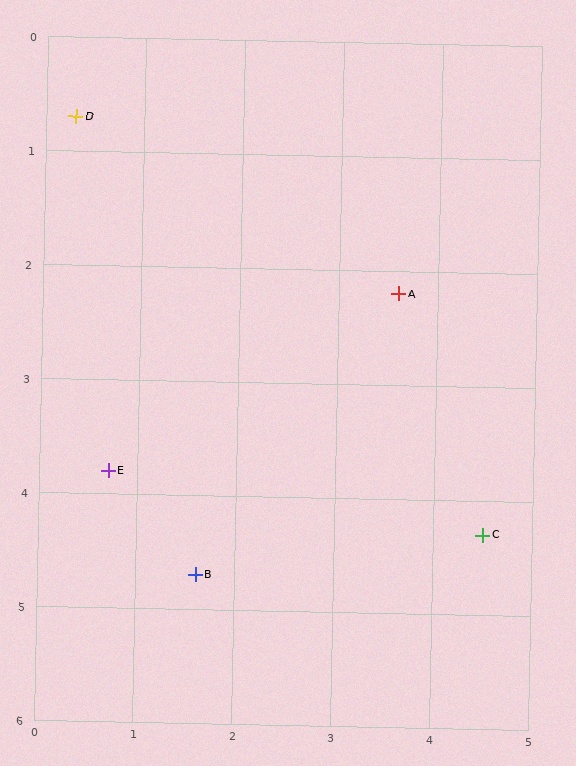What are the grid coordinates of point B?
Point B is at approximately (1.6, 4.7).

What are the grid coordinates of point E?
Point E is at approximately (0.7, 3.8).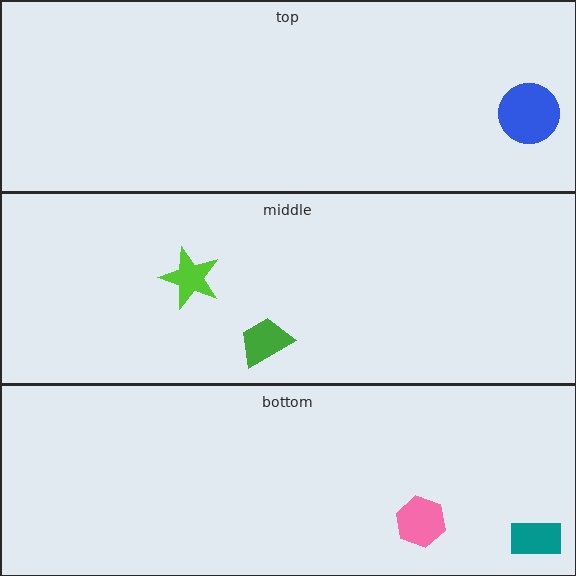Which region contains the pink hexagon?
The bottom region.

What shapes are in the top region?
The blue circle.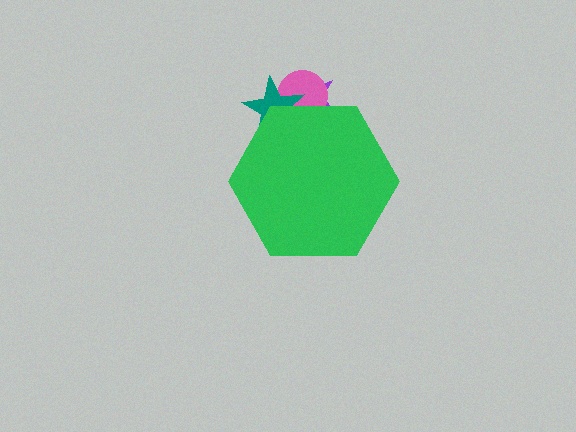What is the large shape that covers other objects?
A green hexagon.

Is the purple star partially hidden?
Yes, the purple star is partially hidden behind the green hexagon.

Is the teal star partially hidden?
Yes, the teal star is partially hidden behind the green hexagon.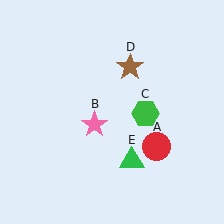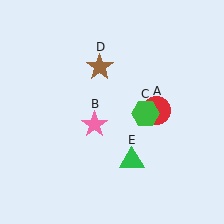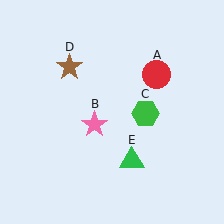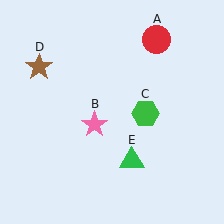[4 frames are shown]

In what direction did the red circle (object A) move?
The red circle (object A) moved up.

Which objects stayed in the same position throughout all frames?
Pink star (object B) and green hexagon (object C) and green triangle (object E) remained stationary.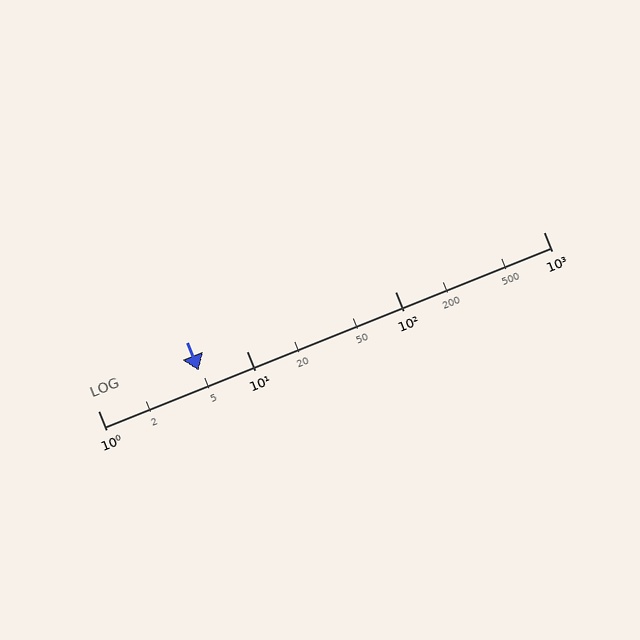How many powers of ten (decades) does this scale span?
The scale spans 3 decades, from 1 to 1000.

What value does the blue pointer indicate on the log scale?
The pointer indicates approximately 4.8.